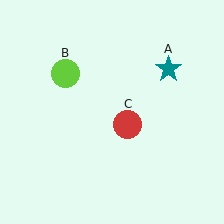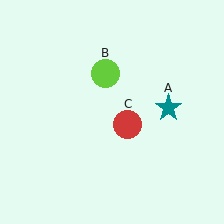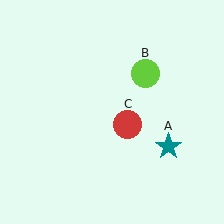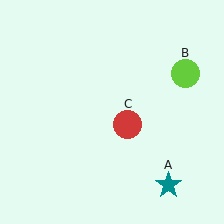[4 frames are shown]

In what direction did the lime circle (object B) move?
The lime circle (object B) moved right.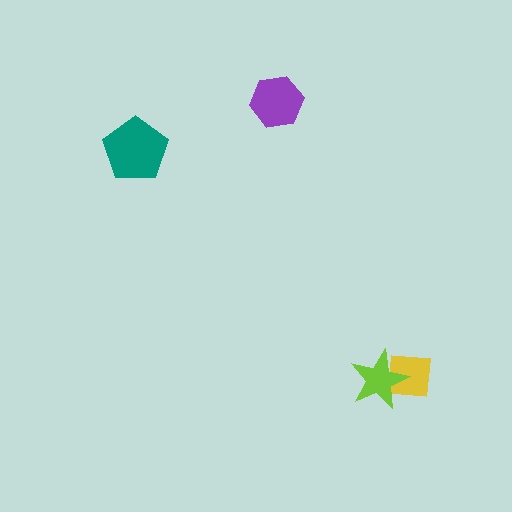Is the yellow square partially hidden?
Yes, it is partially covered by another shape.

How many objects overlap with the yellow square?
1 object overlaps with the yellow square.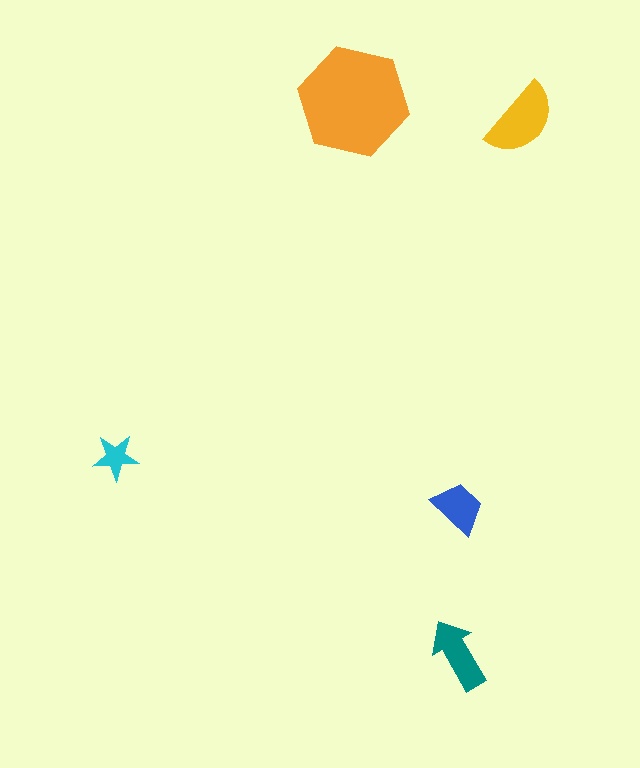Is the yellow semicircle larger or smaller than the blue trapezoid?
Larger.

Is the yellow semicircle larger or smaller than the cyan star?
Larger.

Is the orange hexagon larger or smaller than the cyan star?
Larger.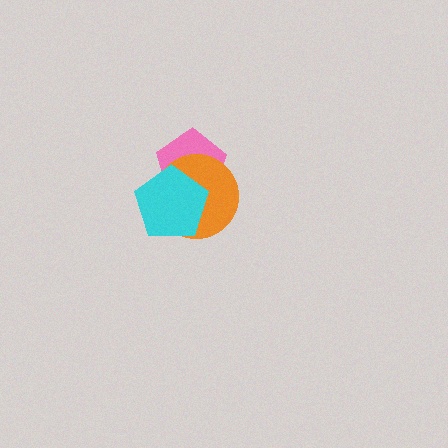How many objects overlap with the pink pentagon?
2 objects overlap with the pink pentagon.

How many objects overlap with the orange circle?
2 objects overlap with the orange circle.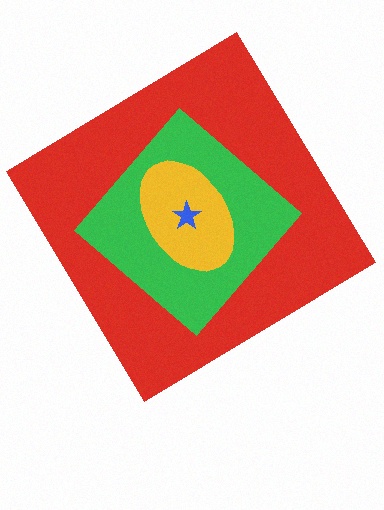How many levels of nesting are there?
4.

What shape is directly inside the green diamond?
The yellow ellipse.